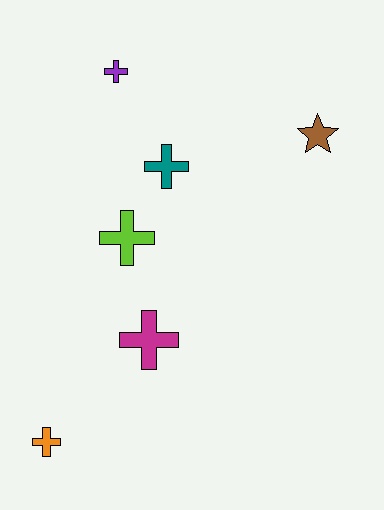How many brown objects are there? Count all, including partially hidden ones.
There is 1 brown object.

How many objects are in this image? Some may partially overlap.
There are 6 objects.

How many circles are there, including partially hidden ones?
There are no circles.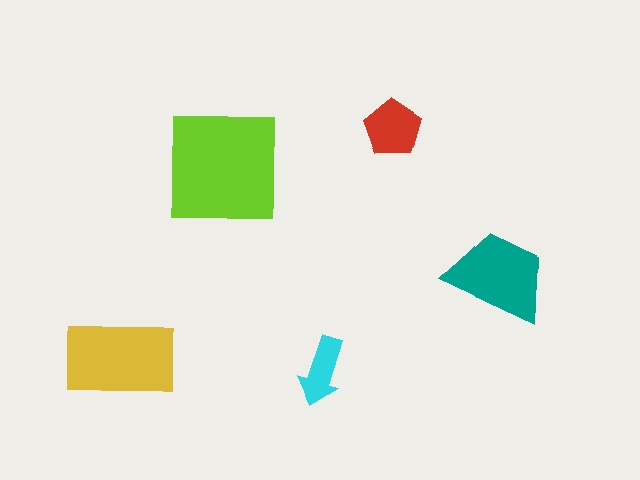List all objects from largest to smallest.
The lime square, the yellow rectangle, the teal trapezoid, the red pentagon, the cyan arrow.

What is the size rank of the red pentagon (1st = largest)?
4th.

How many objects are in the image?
There are 5 objects in the image.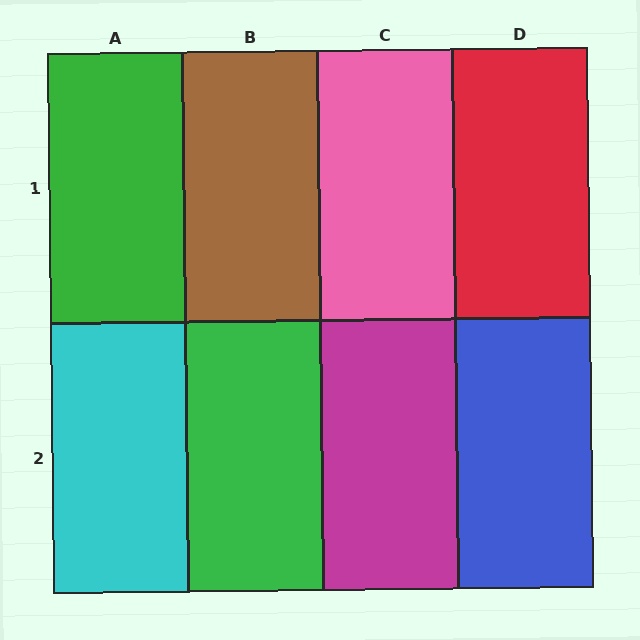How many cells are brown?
1 cell is brown.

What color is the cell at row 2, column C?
Magenta.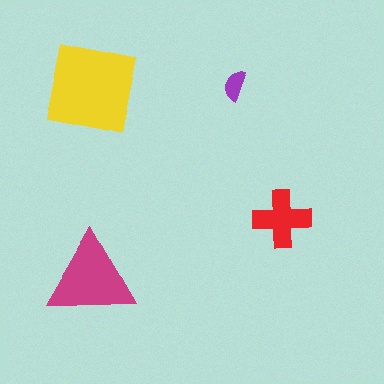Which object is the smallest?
The purple semicircle.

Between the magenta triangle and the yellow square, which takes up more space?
The yellow square.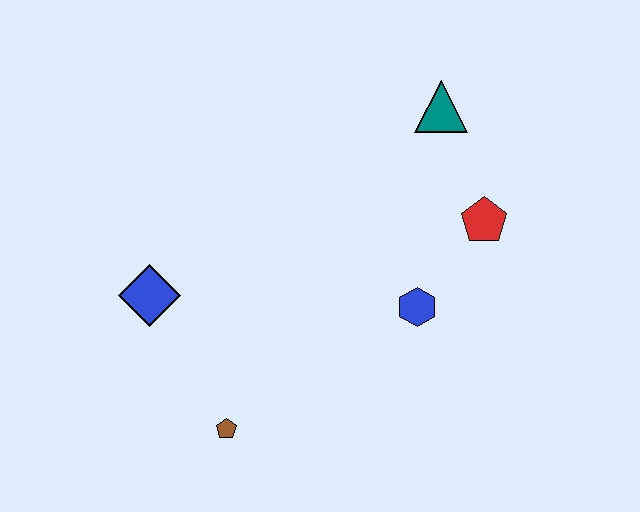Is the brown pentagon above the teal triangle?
No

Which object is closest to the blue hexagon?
The red pentagon is closest to the blue hexagon.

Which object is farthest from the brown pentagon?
The teal triangle is farthest from the brown pentagon.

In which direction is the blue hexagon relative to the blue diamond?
The blue hexagon is to the right of the blue diamond.